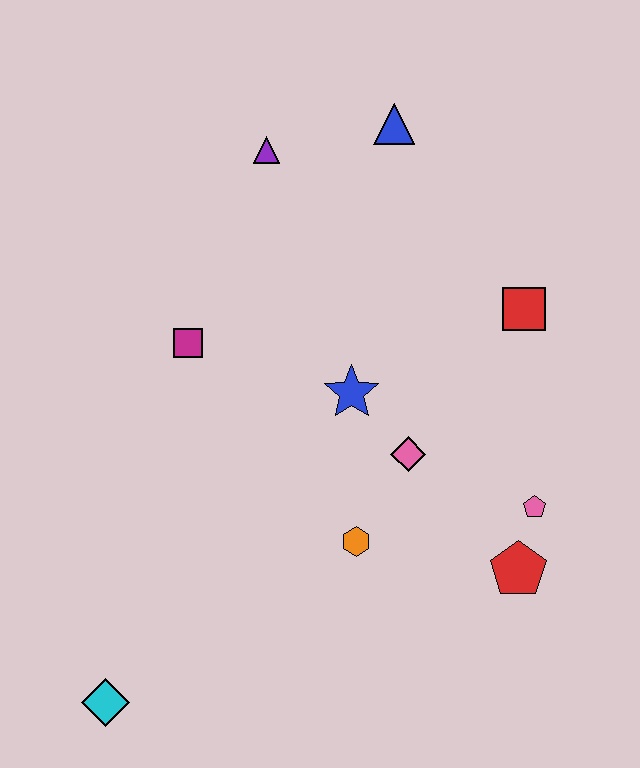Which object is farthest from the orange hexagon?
The blue triangle is farthest from the orange hexagon.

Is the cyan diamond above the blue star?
No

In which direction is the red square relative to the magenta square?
The red square is to the right of the magenta square.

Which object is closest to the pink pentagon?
The red pentagon is closest to the pink pentagon.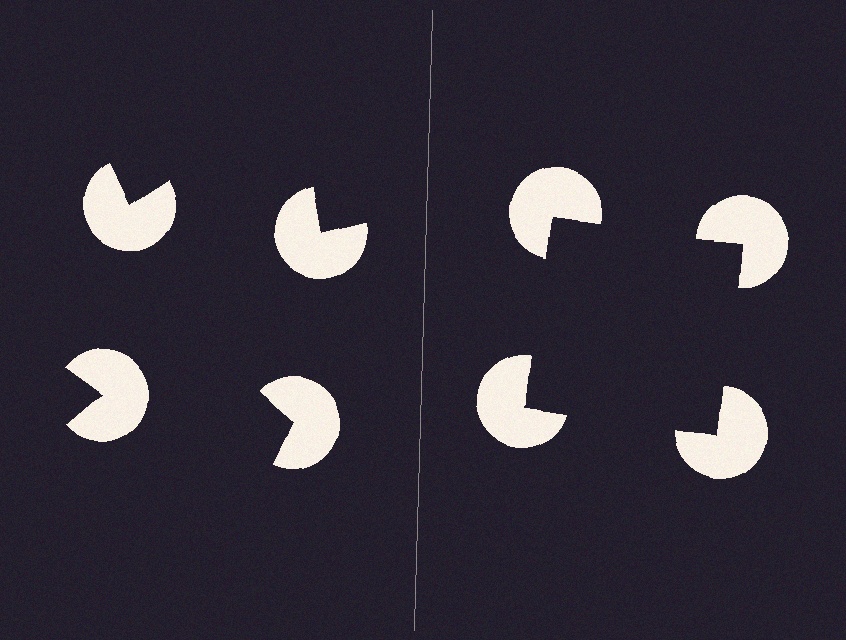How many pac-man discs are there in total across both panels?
8 — 4 on each side.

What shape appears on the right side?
An illusory square.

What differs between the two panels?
The pac-man discs are positioned identically on both sides; only the wedge orientations differ. On the right they align to a square; on the left they are misaligned.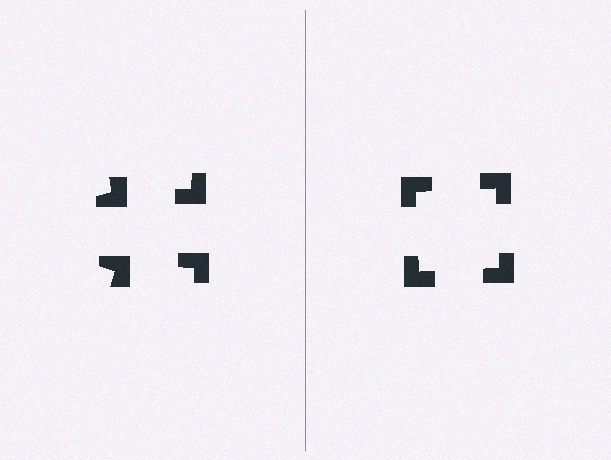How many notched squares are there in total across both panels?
8 — 4 on each side.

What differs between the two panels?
The notched squares are positioned identically on both sides; only the wedge orientations differ. On the right they align to a square; on the left they are misaligned.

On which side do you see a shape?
An illusory square appears on the right side. On the left side the wedge cuts are rotated, so no coherent shape forms.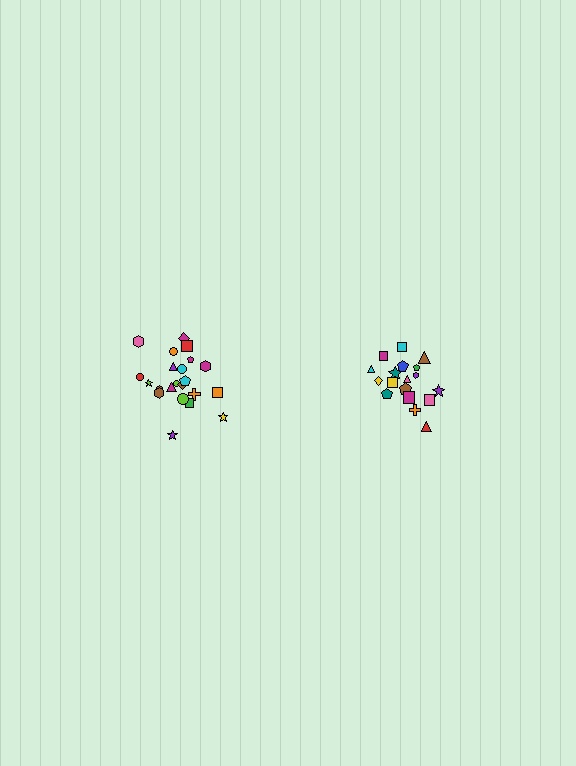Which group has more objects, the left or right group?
The left group.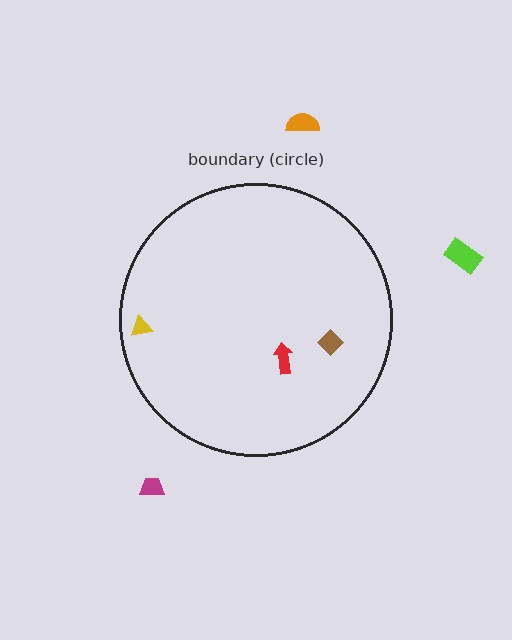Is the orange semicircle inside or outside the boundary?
Outside.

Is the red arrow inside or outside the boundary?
Inside.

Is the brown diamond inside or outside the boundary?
Inside.